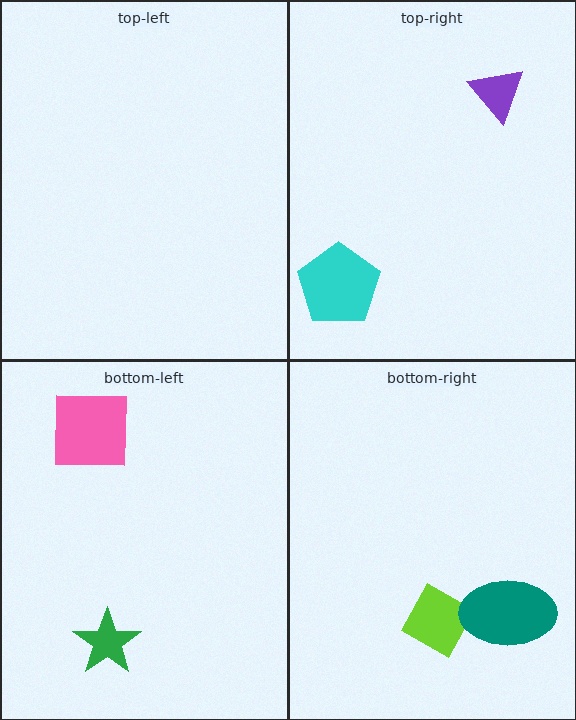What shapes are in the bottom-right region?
The lime diamond, the teal ellipse.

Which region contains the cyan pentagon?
The top-right region.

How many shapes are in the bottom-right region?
2.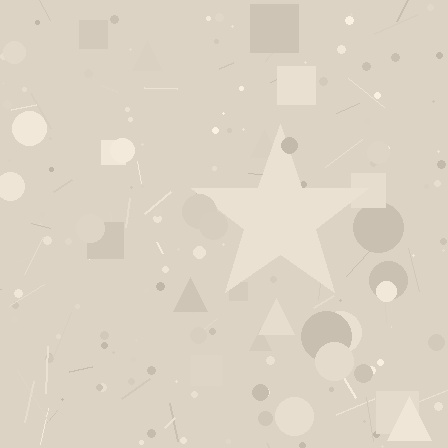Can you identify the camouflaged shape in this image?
The camouflaged shape is a star.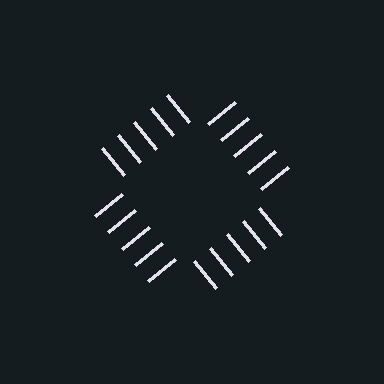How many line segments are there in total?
20 — 5 along each of the 4 edges.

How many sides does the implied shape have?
4 sides — the line-ends trace a square.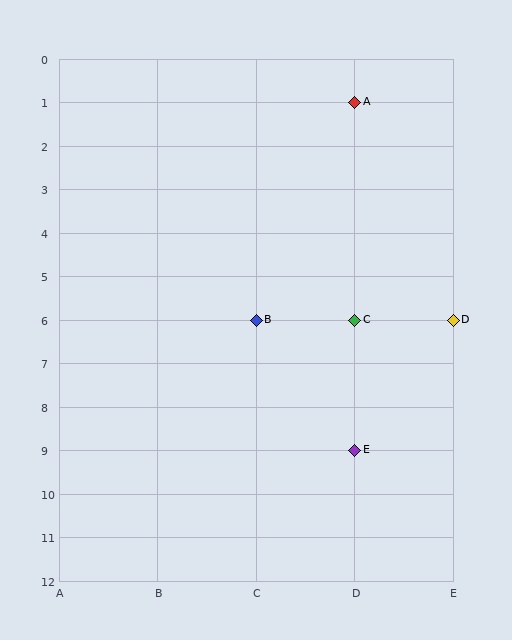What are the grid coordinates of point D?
Point D is at grid coordinates (E, 6).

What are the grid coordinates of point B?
Point B is at grid coordinates (C, 6).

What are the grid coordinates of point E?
Point E is at grid coordinates (D, 9).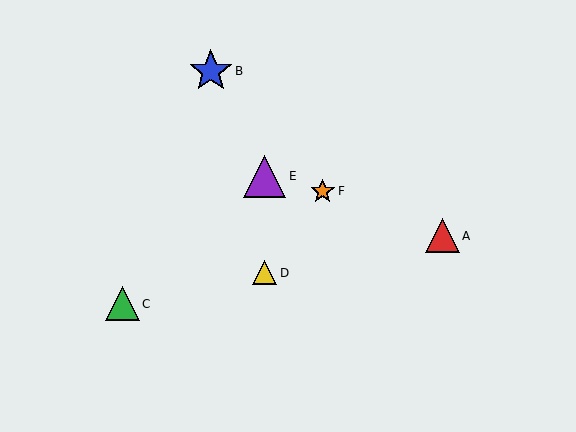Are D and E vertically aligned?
Yes, both are at x≈265.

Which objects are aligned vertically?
Objects D, E are aligned vertically.